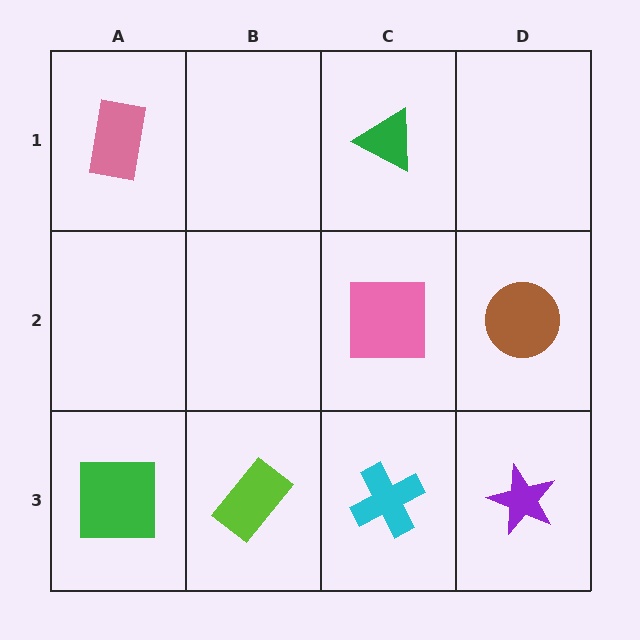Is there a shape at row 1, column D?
No, that cell is empty.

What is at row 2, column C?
A pink square.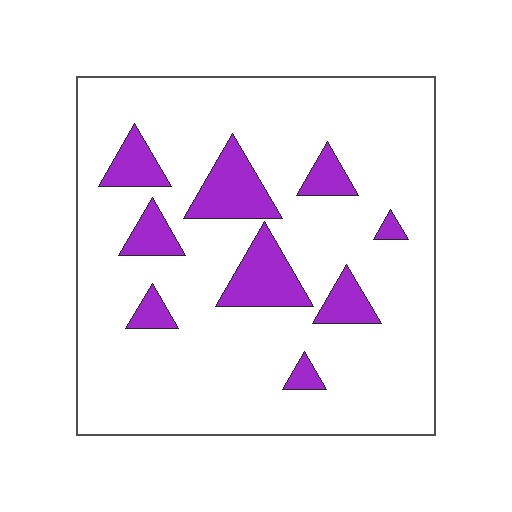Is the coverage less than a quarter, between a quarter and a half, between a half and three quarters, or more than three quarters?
Less than a quarter.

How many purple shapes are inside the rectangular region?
9.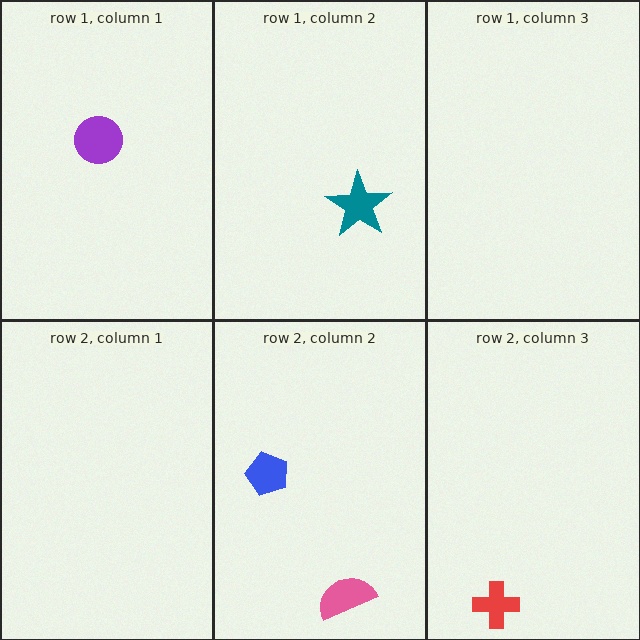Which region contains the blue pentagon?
The row 2, column 2 region.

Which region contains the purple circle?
The row 1, column 1 region.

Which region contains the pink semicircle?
The row 2, column 2 region.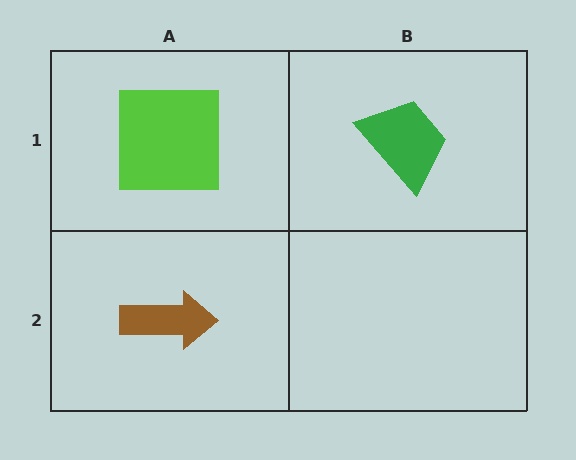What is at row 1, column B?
A green trapezoid.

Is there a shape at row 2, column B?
No, that cell is empty.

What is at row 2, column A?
A brown arrow.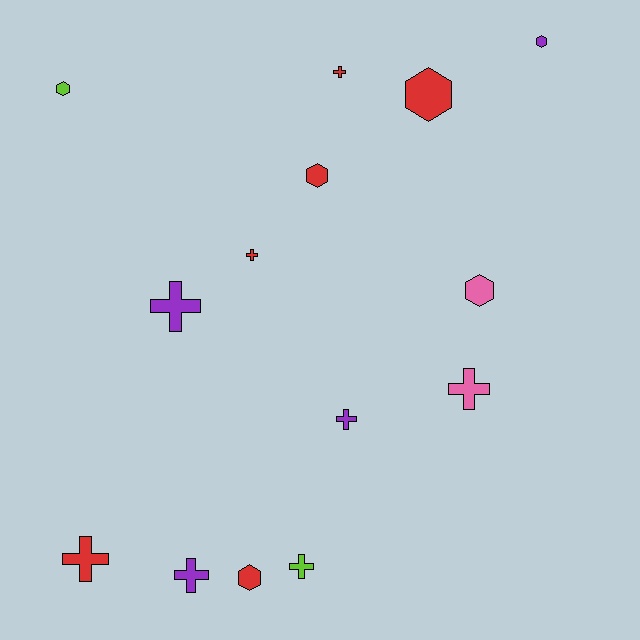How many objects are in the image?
There are 14 objects.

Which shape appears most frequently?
Cross, with 8 objects.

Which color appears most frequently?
Red, with 6 objects.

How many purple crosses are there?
There are 3 purple crosses.